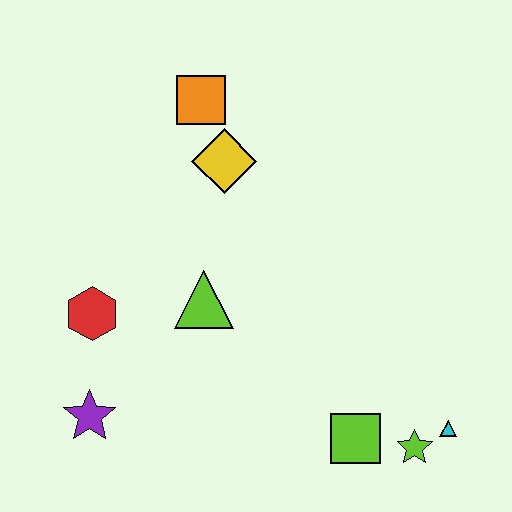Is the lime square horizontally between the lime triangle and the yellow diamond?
No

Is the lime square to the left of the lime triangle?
No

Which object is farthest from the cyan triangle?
The orange square is farthest from the cyan triangle.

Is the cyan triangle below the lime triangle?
Yes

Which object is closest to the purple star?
The red hexagon is closest to the purple star.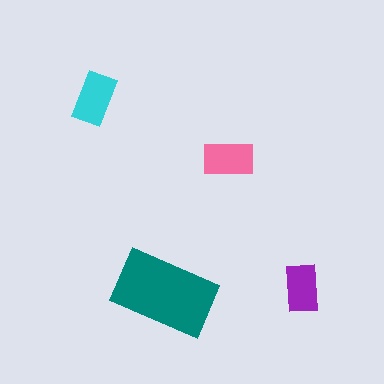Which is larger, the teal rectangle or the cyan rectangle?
The teal one.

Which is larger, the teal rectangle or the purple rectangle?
The teal one.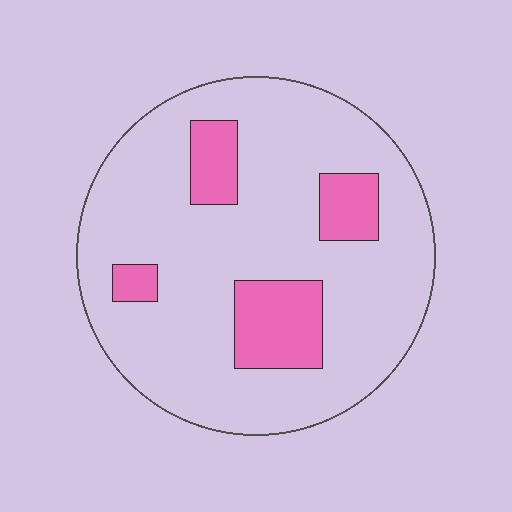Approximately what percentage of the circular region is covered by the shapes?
Approximately 20%.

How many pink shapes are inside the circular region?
4.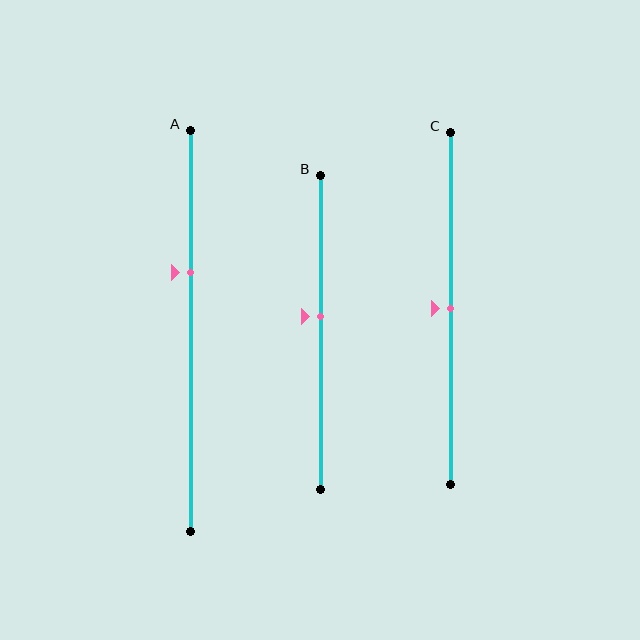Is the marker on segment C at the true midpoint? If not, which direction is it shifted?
Yes, the marker on segment C is at the true midpoint.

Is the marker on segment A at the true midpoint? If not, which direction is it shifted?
No, the marker on segment A is shifted upward by about 15% of the segment length.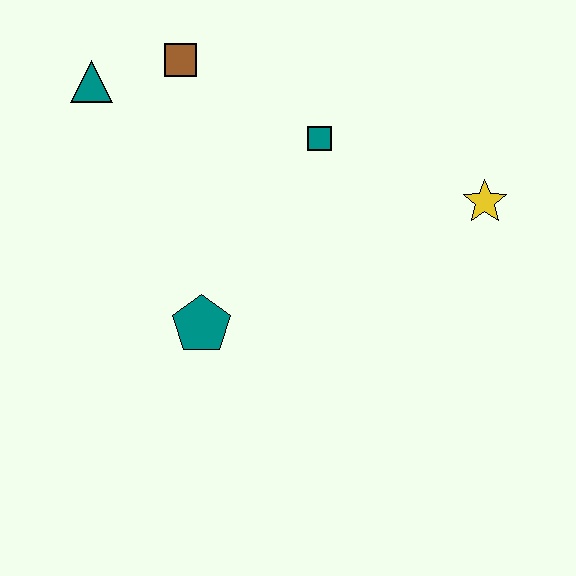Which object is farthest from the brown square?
The yellow star is farthest from the brown square.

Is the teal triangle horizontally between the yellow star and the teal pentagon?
No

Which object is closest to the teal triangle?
The brown square is closest to the teal triangle.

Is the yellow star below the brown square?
Yes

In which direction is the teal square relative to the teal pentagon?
The teal square is above the teal pentagon.